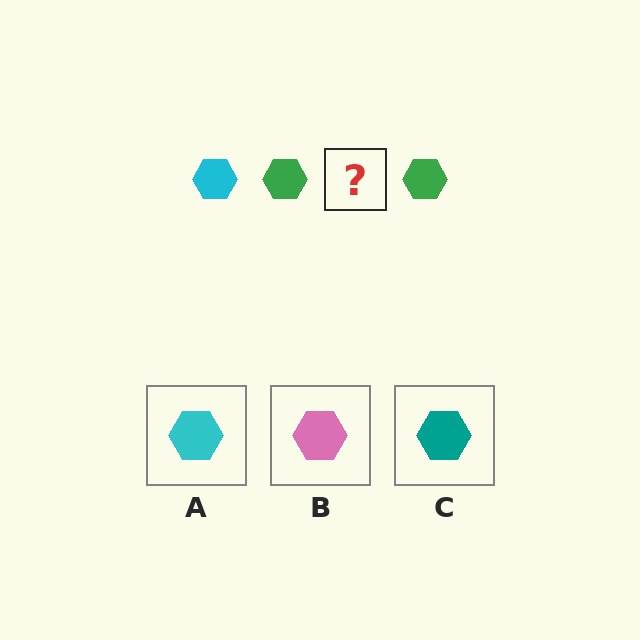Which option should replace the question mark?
Option A.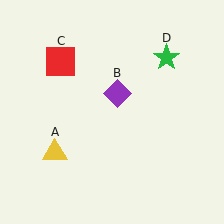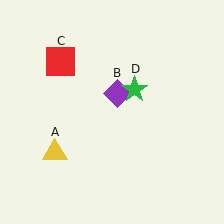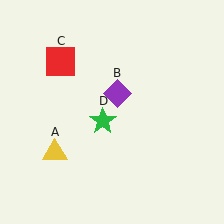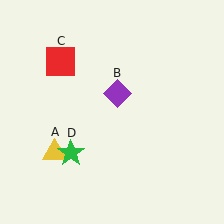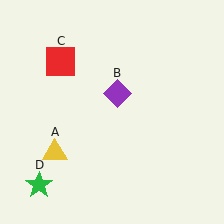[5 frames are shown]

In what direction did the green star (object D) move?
The green star (object D) moved down and to the left.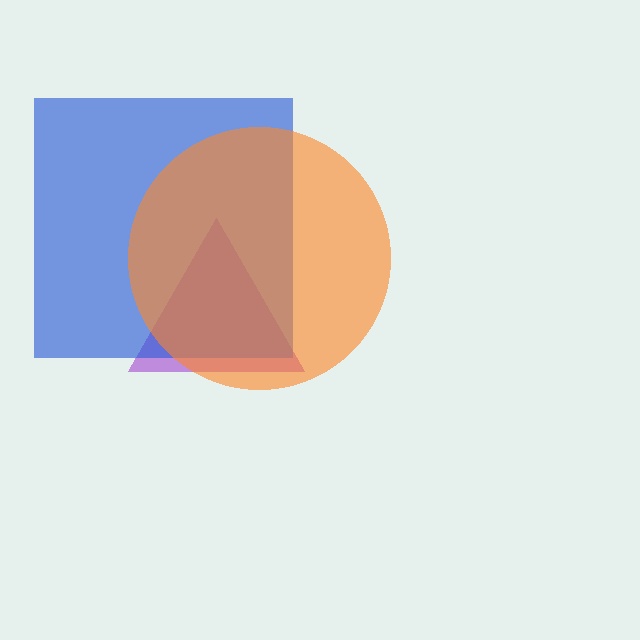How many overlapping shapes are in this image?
There are 3 overlapping shapes in the image.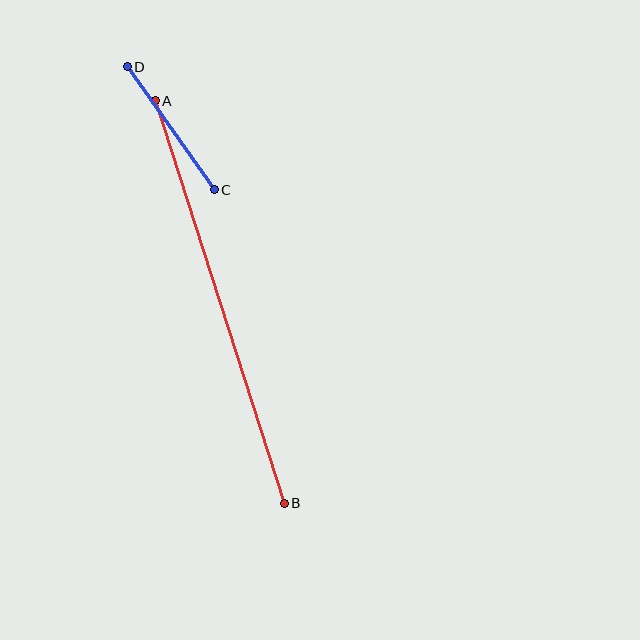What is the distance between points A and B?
The distance is approximately 423 pixels.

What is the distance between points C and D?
The distance is approximately 151 pixels.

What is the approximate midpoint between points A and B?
The midpoint is at approximately (220, 302) pixels.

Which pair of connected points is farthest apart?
Points A and B are farthest apart.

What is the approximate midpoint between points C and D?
The midpoint is at approximately (171, 128) pixels.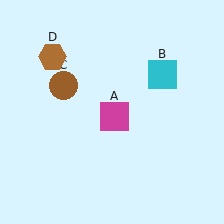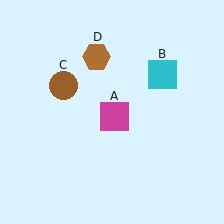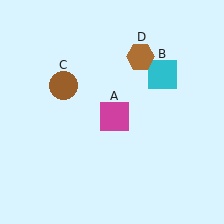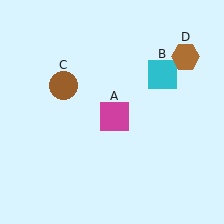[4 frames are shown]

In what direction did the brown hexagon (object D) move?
The brown hexagon (object D) moved right.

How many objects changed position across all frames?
1 object changed position: brown hexagon (object D).